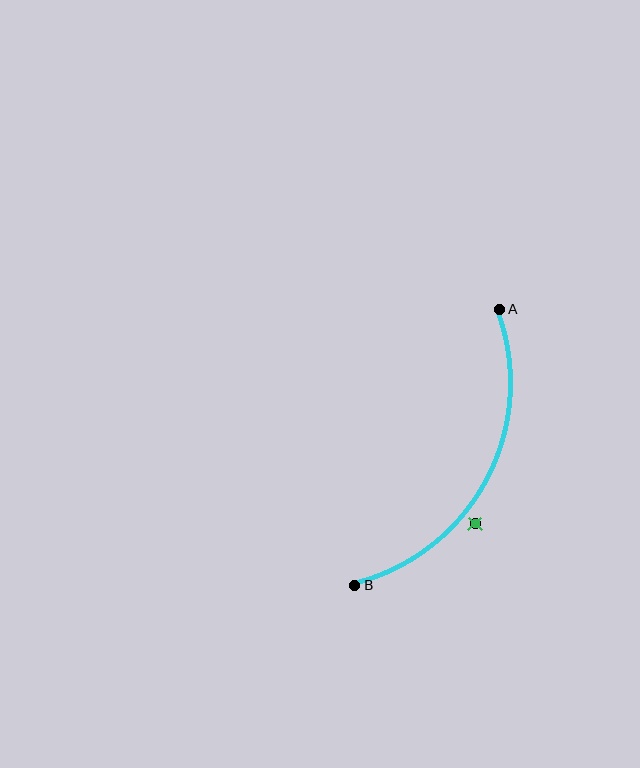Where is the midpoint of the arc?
The arc midpoint is the point on the curve farthest from the straight line joining A and B. It sits to the right of that line.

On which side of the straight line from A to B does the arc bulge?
The arc bulges to the right of the straight line connecting A and B.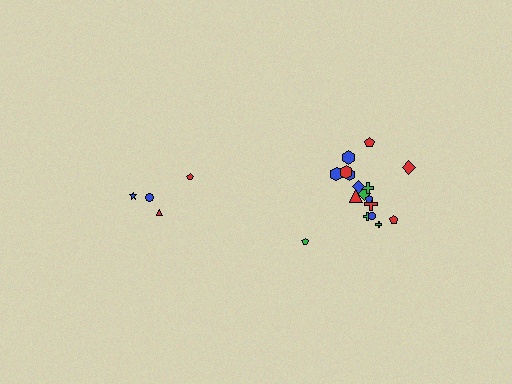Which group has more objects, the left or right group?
The right group.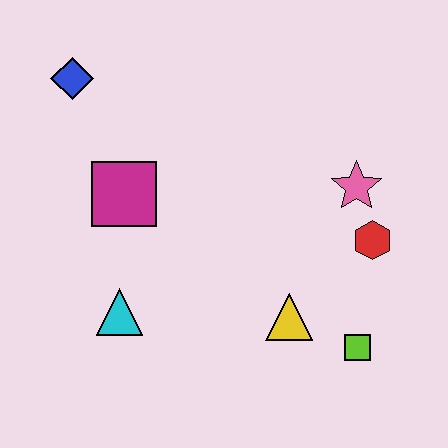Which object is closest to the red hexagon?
The pink star is closest to the red hexagon.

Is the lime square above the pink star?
No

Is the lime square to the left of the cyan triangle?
No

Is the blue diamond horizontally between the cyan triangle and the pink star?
No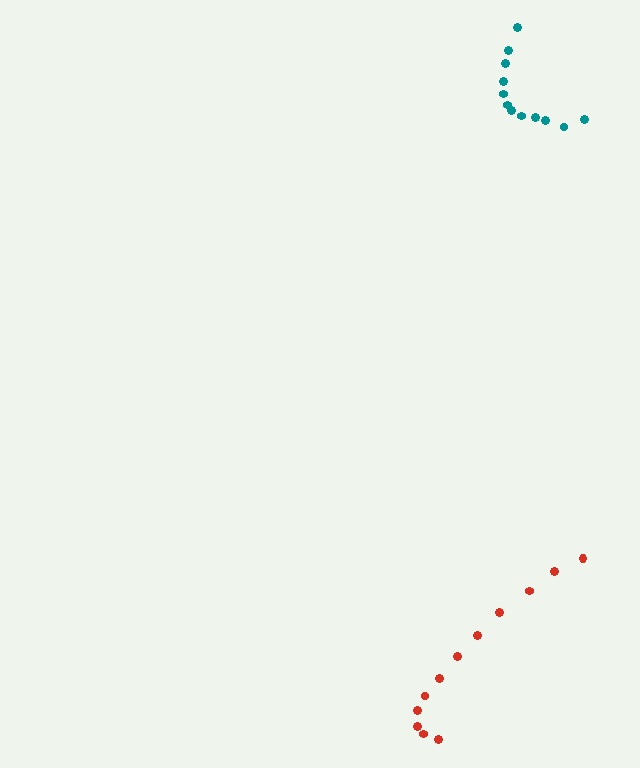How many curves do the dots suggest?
There are 2 distinct paths.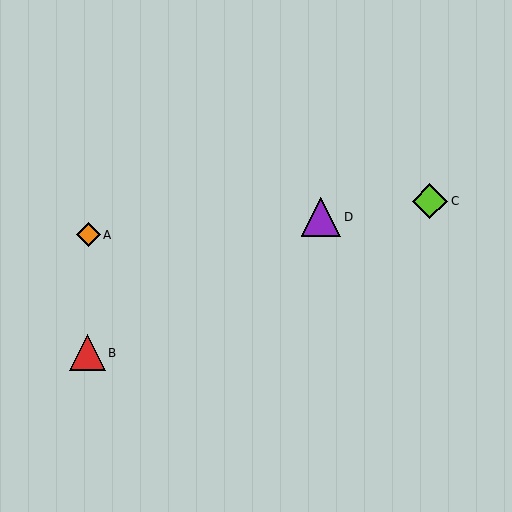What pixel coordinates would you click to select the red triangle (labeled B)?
Click at (87, 353) to select the red triangle B.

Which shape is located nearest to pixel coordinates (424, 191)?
The lime diamond (labeled C) at (430, 201) is nearest to that location.